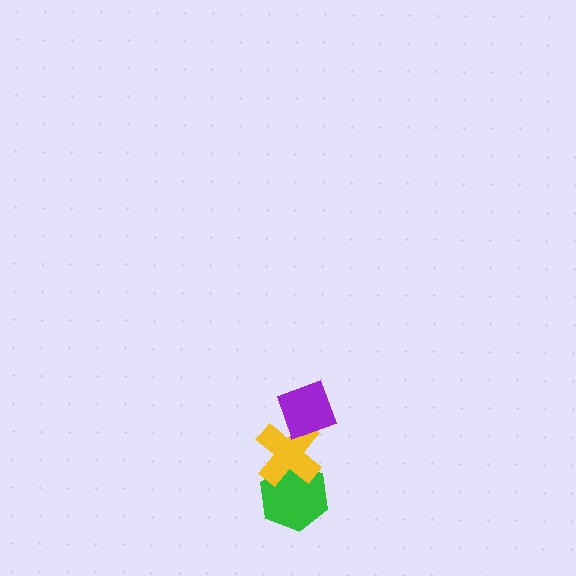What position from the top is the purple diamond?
The purple diamond is 1st from the top.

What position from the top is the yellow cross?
The yellow cross is 2nd from the top.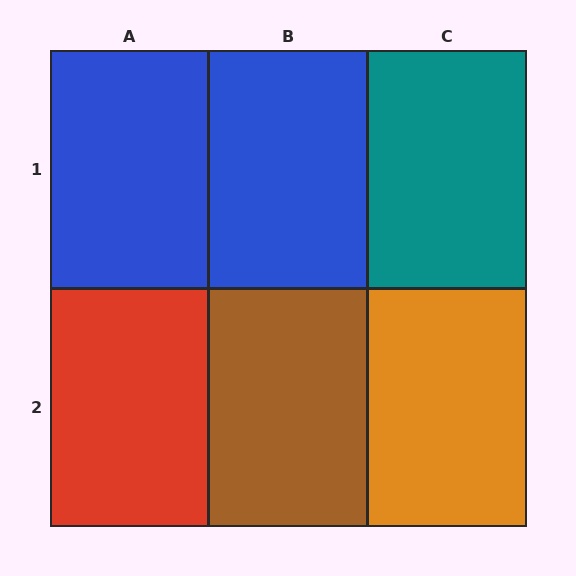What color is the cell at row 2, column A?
Red.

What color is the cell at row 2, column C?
Orange.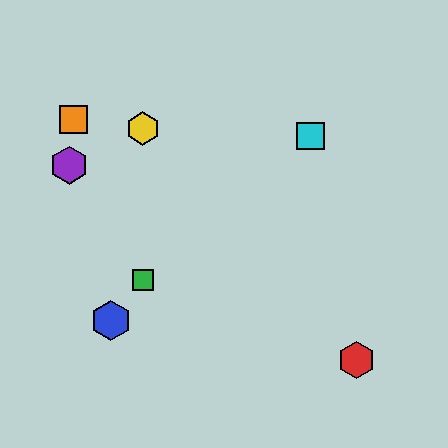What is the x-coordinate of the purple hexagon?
The purple hexagon is at x≈69.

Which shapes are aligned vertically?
The green square, the yellow hexagon are aligned vertically.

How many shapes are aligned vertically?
2 shapes (the green square, the yellow hexagon) are aligned vertically.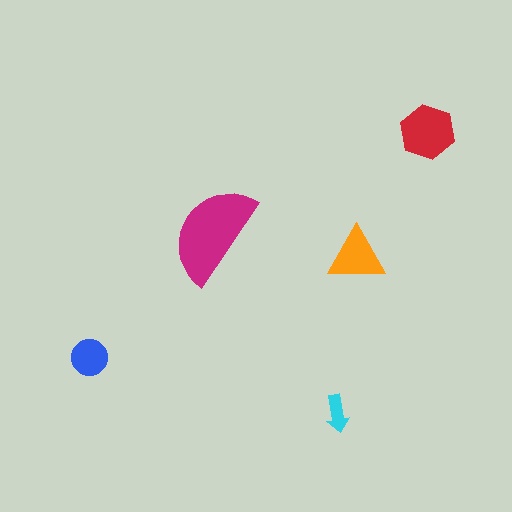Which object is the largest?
The magenta semicircle.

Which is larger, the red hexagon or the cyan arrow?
The red hexagon.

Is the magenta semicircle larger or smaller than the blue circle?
Larger.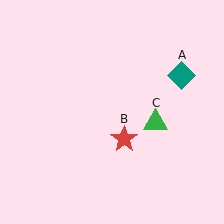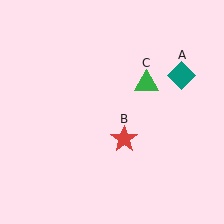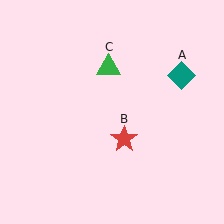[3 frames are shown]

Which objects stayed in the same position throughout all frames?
Teal diamond (object A) and red star (object B) remained stationary.